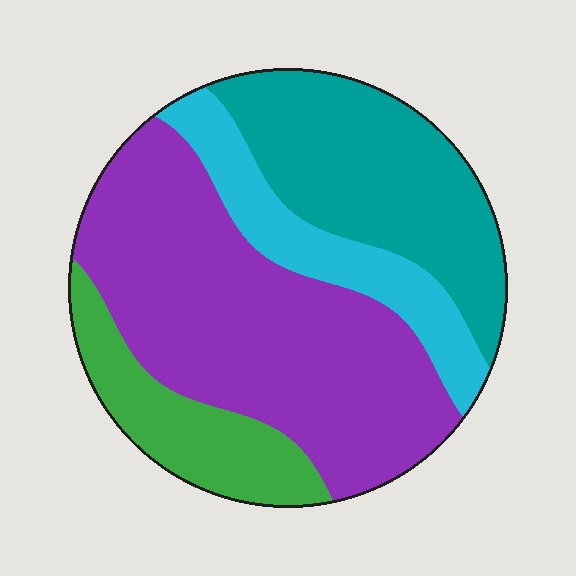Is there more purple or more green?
Purple.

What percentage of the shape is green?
Green covers 14% of the shape.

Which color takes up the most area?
Purple, at roughly 45%.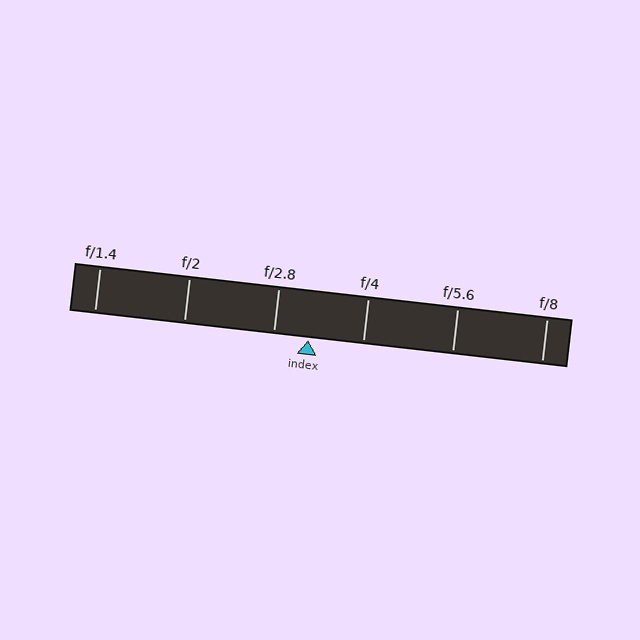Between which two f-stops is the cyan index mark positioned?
The index mark is between f/2.8 and f/4.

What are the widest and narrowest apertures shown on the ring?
The widest aperture shown is f/1.4 and the narrowest is f/8.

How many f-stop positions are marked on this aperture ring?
There are 6 f-stop positions marked.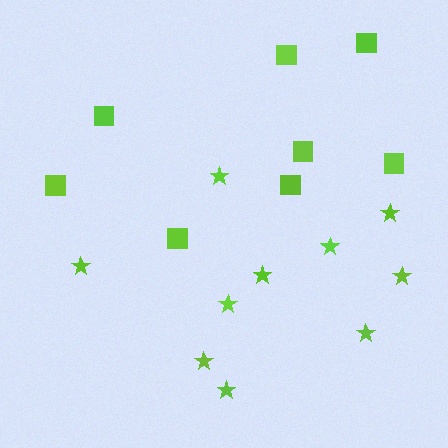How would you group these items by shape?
There are 2 groups: one group of squares (8) and one group of stars (10).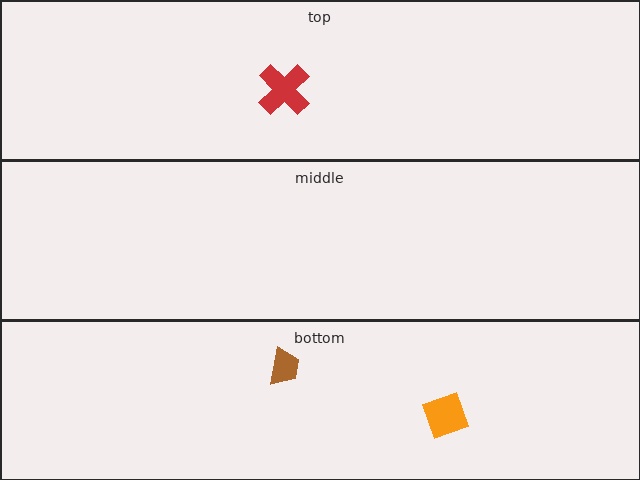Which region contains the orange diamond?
The bottom region.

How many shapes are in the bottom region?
2.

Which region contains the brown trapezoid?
The bottom region.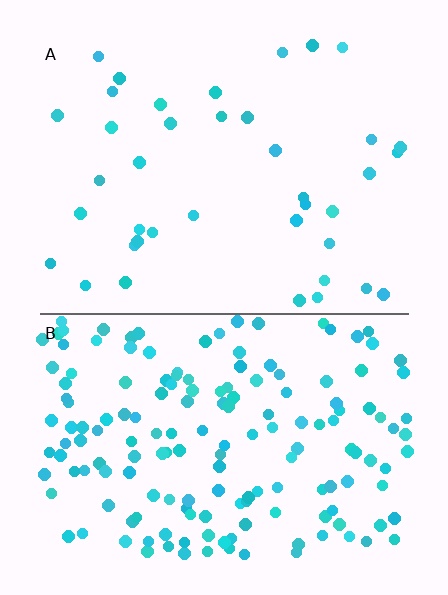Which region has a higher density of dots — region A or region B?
B (the bottom).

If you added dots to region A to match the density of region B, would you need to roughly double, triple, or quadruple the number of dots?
Approximately quadruple.